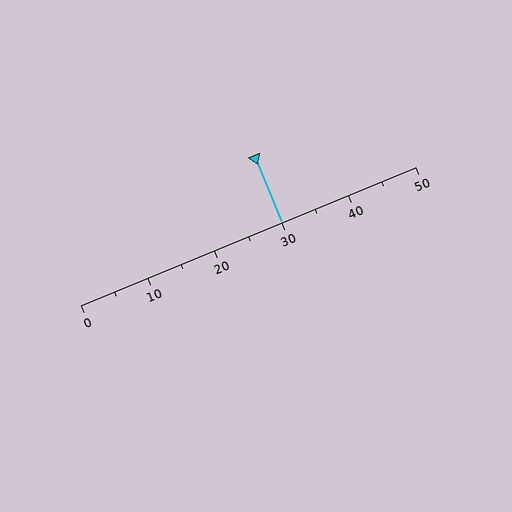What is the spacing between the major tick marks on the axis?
The major ticks are spaced 10 apart.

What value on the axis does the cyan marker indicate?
The marker indicates approximately 30.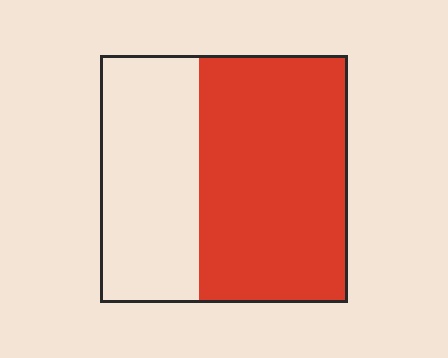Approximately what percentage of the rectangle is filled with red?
Approximately 60%.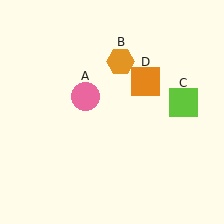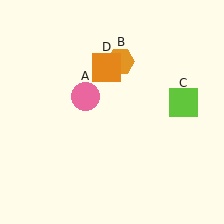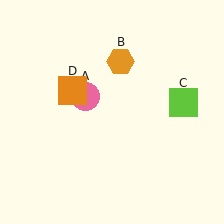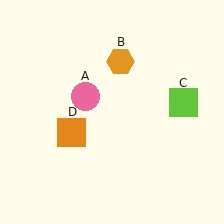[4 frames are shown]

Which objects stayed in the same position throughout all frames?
Pink circle (object A) and orange hexagon (object B) and lime square (object C) remained stationary.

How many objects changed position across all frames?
1 object changed position: orange square (object D).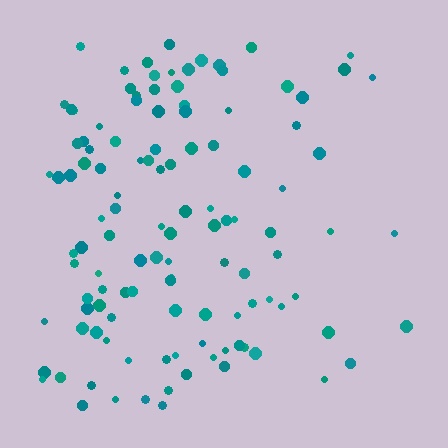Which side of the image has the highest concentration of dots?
The left.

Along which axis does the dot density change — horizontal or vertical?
Horizontal.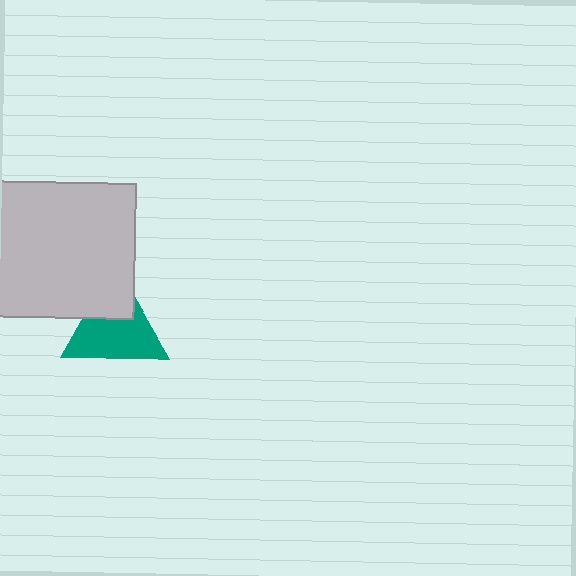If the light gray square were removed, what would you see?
You would see the complete teal triangle.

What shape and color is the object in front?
The object in front is a light gray square.